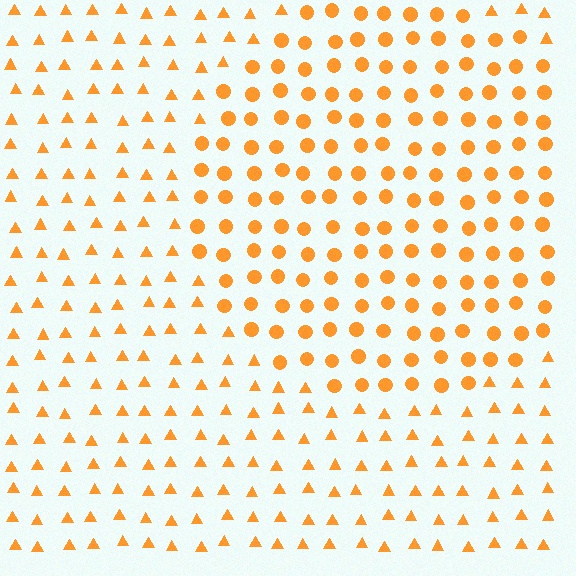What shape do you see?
I see a circle.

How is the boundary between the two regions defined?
The boundary is defined by a change in element shape: circles inside vs. triangles outside. All elements share the same color and spacing.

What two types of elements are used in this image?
The image uses circles inside the circle region and triangles outside it.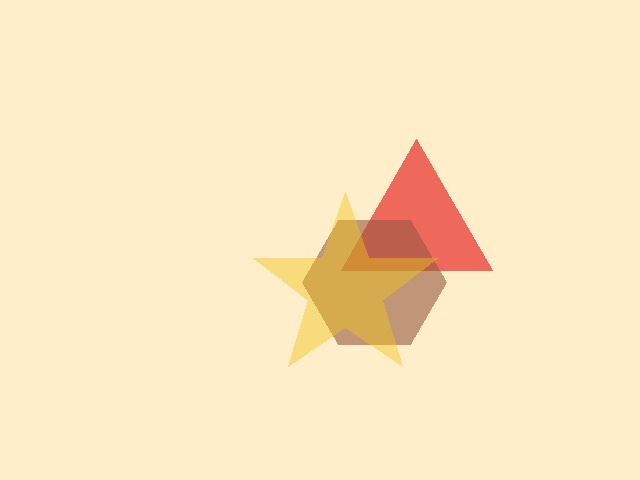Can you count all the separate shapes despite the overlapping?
Yes, there are 3 separate shapes.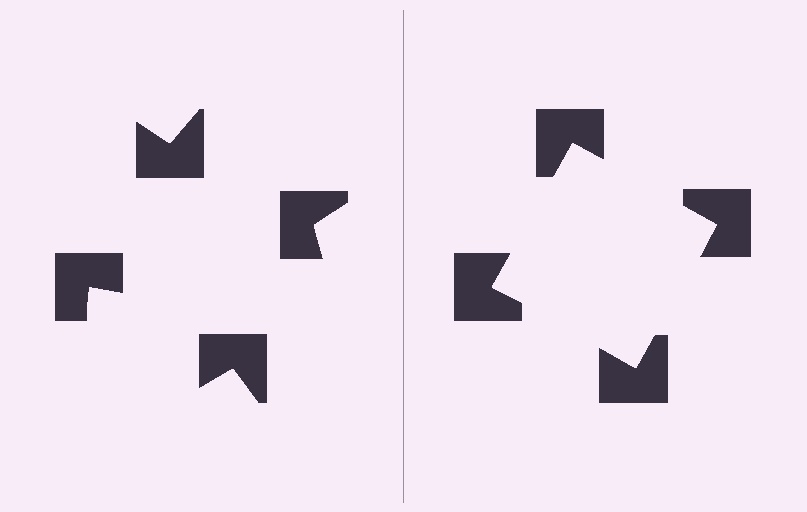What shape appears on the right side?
An illusory square.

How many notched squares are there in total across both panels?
8 — 4 on each side.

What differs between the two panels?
The notched squares are positioned identically on both sides; only the wedge orientations differ. On the right they align to a square; on the left they are misaligned.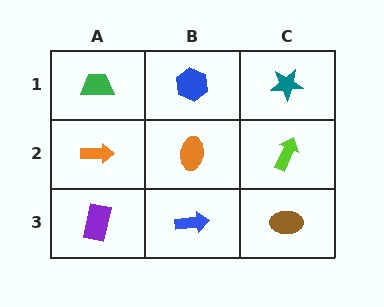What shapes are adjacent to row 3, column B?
An orange ellipse (row 2, column B), a purple rectangle (row 3, column A), a brown ellipse (row 3, column C).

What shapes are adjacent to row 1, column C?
A lime arrow (row 2, column C), a blue hexagon (row 1, column B).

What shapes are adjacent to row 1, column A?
An orange arrow (row 2, column A), a blue hexagon (row 1, column B).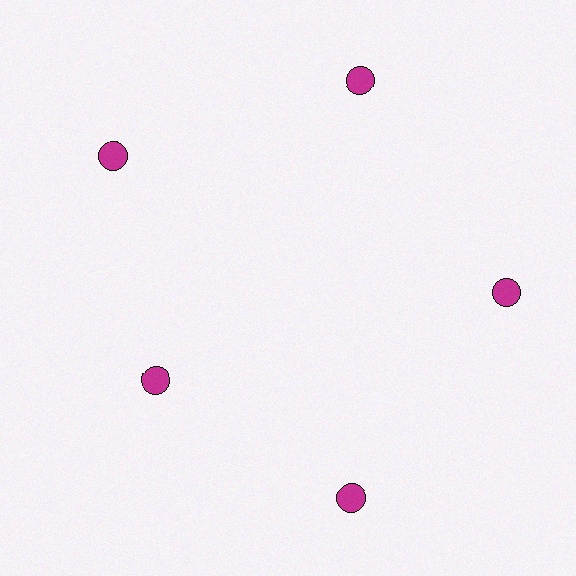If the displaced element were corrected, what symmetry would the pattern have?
It would have 5-fold rotational symmetry — the pattern would map onto itself every 72 degrees.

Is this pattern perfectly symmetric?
No. The 5 magenta circles are arranged in a ring, but one element near the 8 o'clock position is pulled inward toward the center, breaking the 5-fold rotational symmetry.